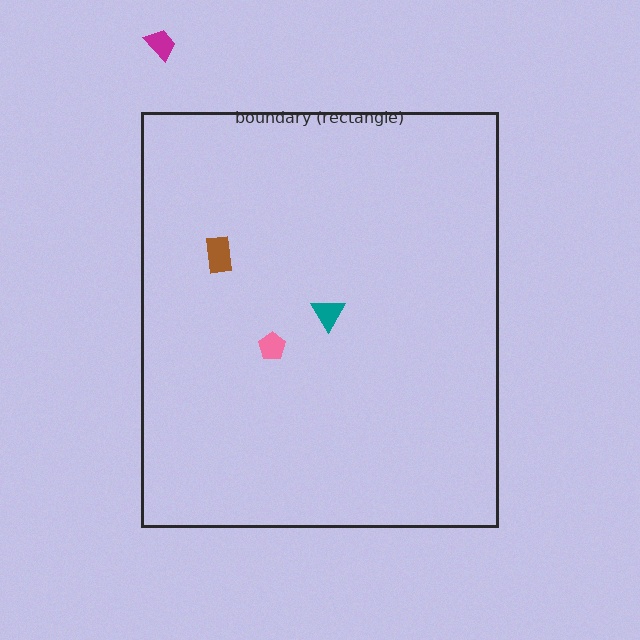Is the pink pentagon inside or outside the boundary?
Inside.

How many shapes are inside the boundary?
3 inside, 1 outside.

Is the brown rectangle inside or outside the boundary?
Inside.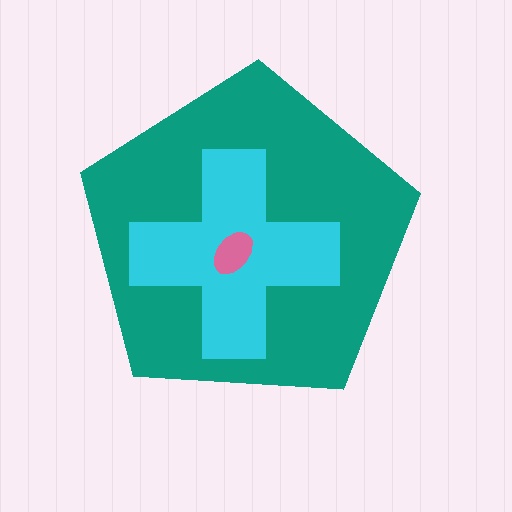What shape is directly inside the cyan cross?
The pink ellipse.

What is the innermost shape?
The pink ellipse.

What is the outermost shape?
The teal pentagon.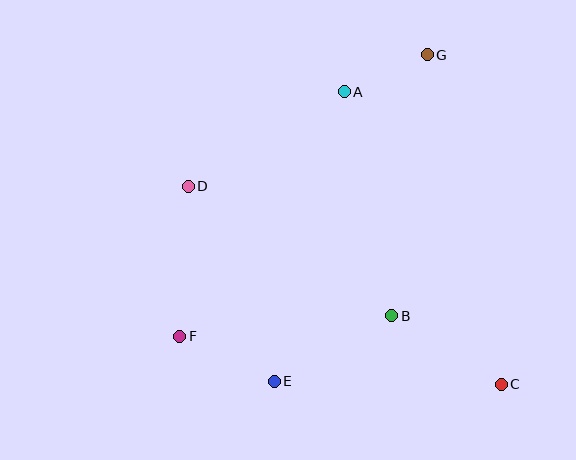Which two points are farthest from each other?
Points F and G are farthest from each other.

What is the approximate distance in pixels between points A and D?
The distance between A and D is approximately 182 pixels.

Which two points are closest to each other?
Points A and G are closest to each other.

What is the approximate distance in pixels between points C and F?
The distance between C and F is approximately 325 pixels.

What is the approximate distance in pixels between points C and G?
The distance between C and G is approximately 338 pixels.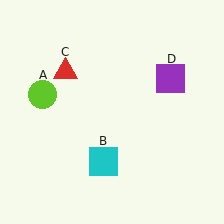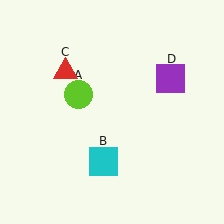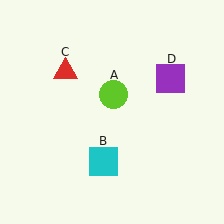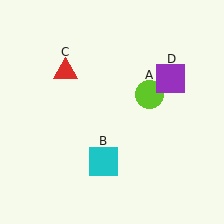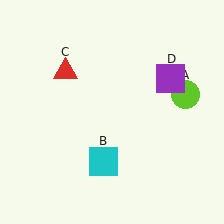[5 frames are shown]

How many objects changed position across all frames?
1 object changed position: lime circle (object A).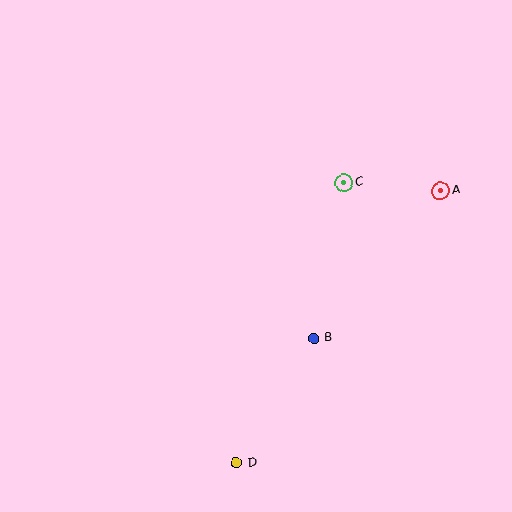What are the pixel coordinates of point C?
Point C is at (344, 183).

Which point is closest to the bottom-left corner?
Point D is closest to the bottom-left corner.